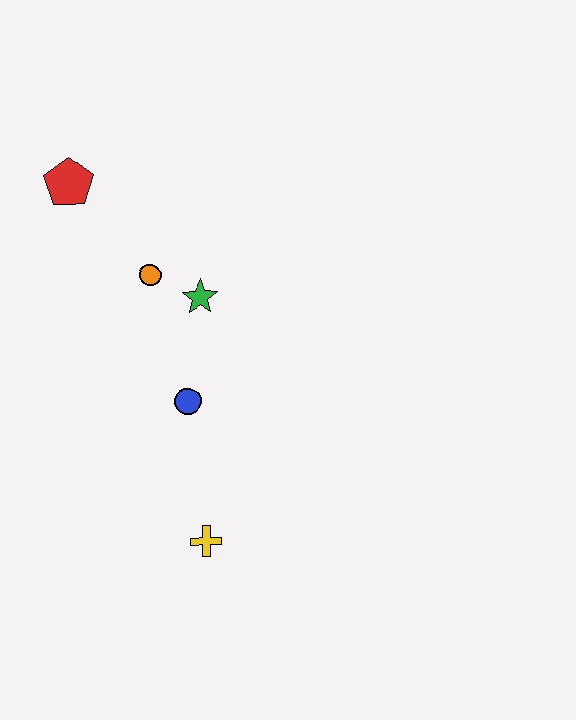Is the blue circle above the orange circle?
No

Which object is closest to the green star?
The orange circle is closest to the green star.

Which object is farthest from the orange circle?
The yellow cross is farthest from the orange circle.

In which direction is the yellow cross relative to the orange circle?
The yellow cross is below the orange circle.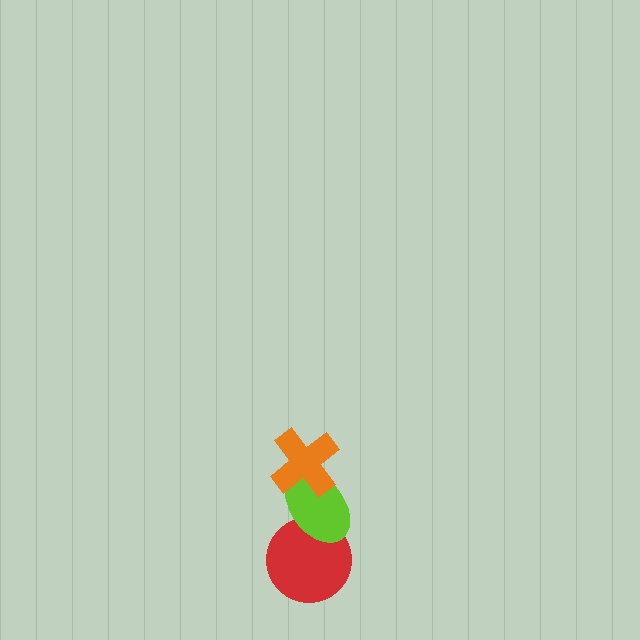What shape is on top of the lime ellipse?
The orange cross is on top of the lime ellipse.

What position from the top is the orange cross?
The orange cross is 1st from the top.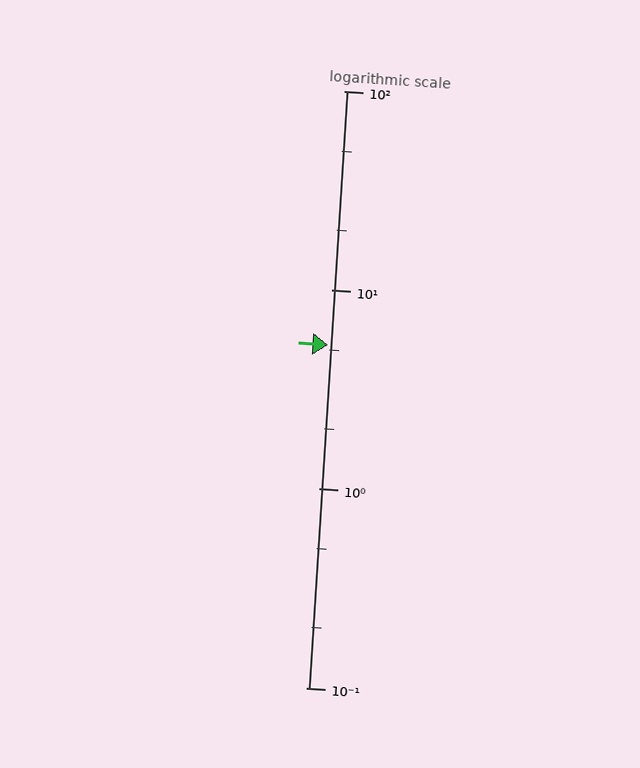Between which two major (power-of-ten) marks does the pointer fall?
The pointer is between 1 and 10.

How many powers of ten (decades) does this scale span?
The scale spans 3 decades, from 0.1 to 100.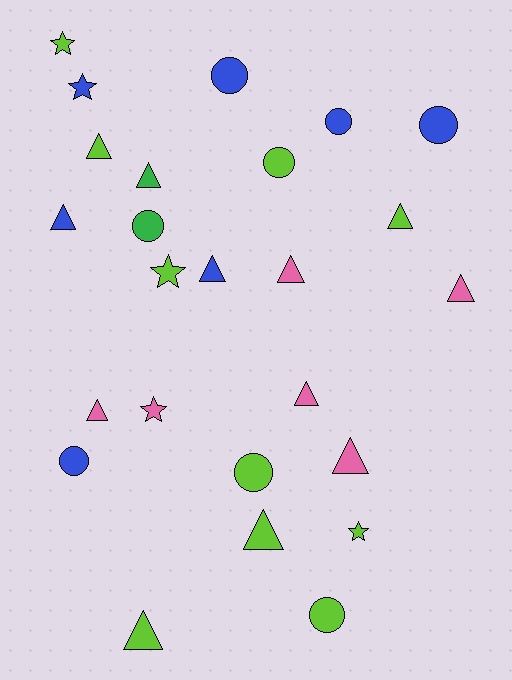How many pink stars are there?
There is 1 pink star.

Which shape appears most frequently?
Triangle, with 12 objects.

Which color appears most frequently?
Lime, with 10 objects.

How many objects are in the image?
There are 25 objects.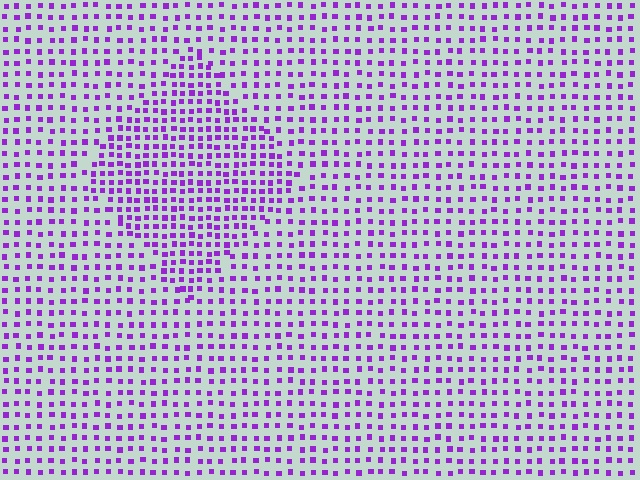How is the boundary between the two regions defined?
The boundary is defined by a change in element density (approximately 1.6x ratio). All elements are the same color, size, and shape.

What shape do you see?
I see a diamond.